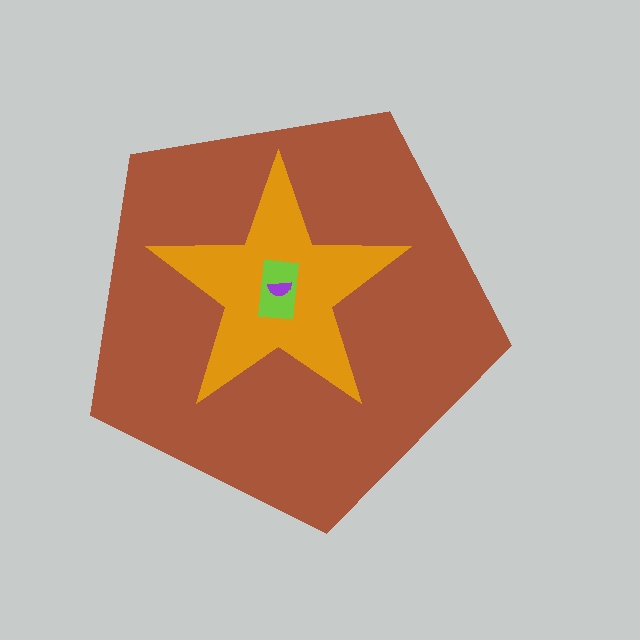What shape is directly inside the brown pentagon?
The orange star.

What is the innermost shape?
The purple semicircle.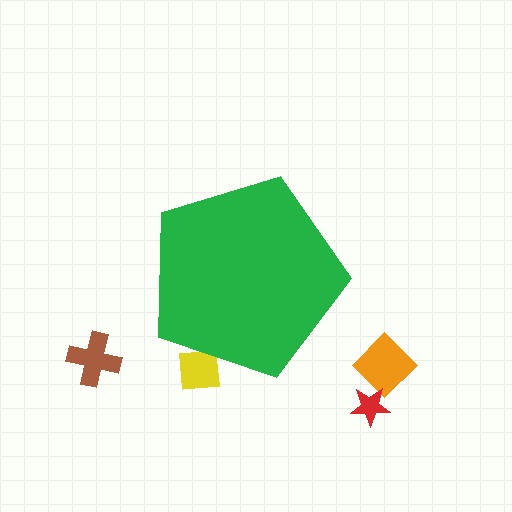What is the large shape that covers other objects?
A green pentagon.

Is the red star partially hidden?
No, the red star is fully visible.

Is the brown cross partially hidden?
No, the brown cross is fully visible.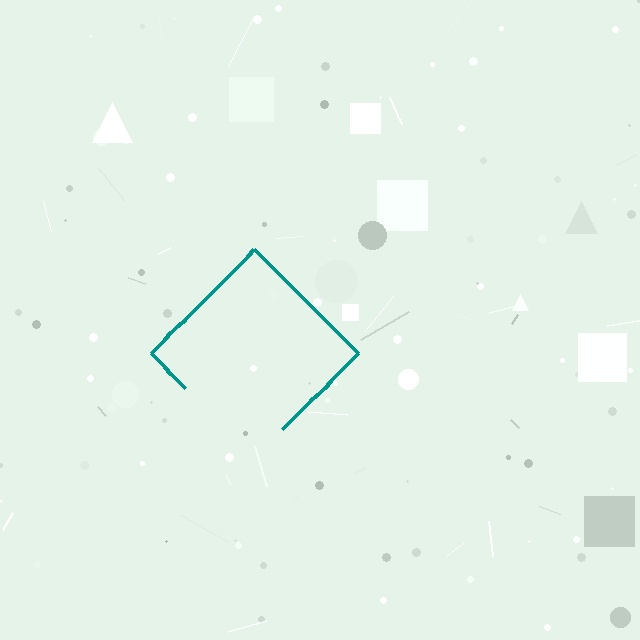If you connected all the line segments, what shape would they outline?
They would outline a diamond.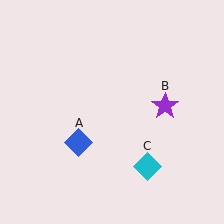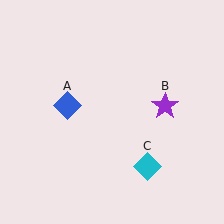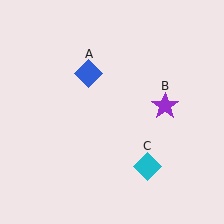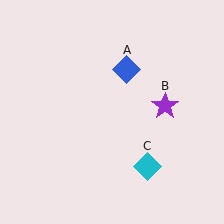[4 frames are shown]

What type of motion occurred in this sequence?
The blue diamond (object A) rotated clockwise around the center of the scene.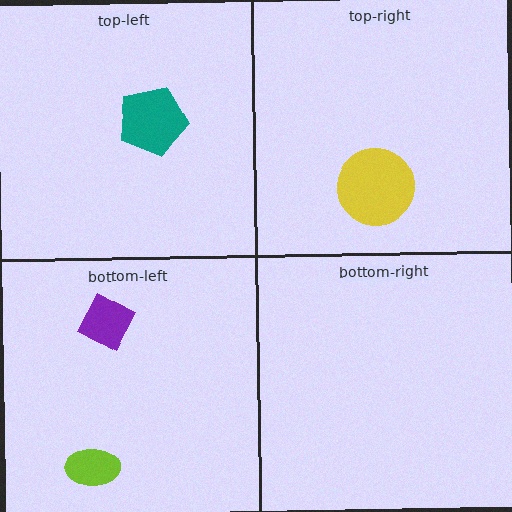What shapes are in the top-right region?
The yellow circle.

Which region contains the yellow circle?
The top-right region.